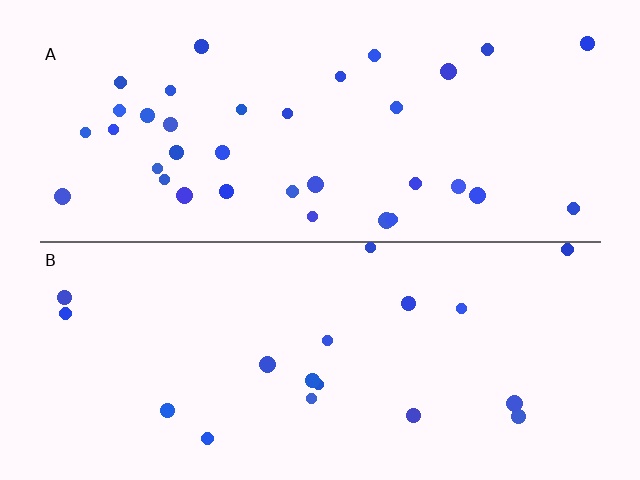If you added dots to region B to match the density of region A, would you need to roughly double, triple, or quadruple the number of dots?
Approximately double.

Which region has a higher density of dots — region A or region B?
A (the top).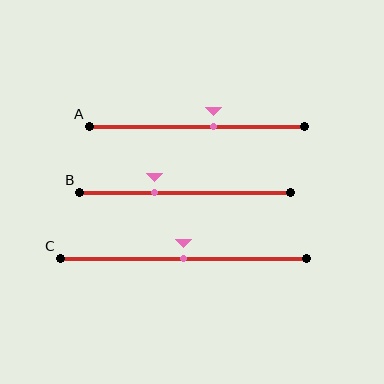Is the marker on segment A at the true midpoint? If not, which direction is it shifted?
No, the marker on segment A is shifted to the right by about 8% of the segment length.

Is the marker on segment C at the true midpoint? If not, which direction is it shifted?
Yes, the marker on segment C is at the true midpoint.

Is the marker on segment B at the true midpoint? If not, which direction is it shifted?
No, the marker on segment B is shifted to the left by about 15% of the segment length.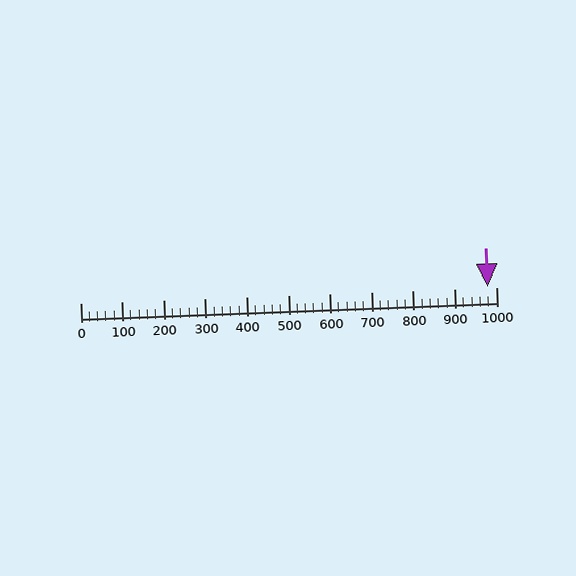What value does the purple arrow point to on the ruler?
The purple arrow points to approximately 980.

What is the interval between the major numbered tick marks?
The major tick marks are spaced 100 units apart.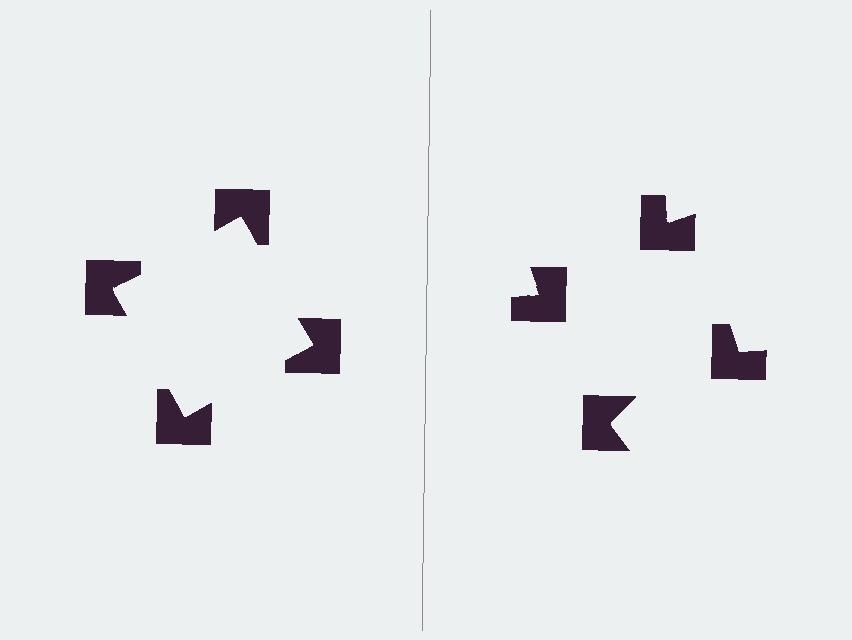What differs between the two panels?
The notched squares are positioned identically on both sides; only the wedge orientations differ. On the left they align to a square; on the right they are misaligned.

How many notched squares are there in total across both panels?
8 — 4 on each side.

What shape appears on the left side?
An illusory square.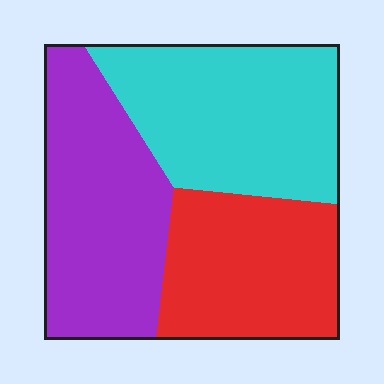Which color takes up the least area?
Red, at roughly 30%.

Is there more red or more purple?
Purple.